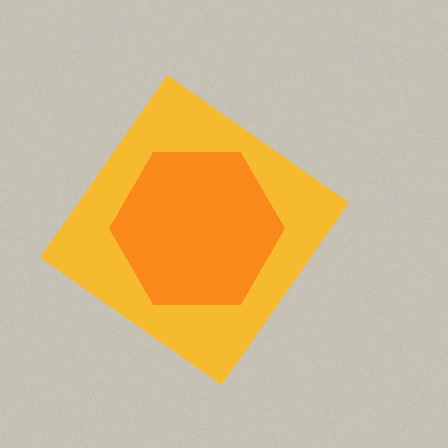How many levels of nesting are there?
2.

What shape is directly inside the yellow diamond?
The orange hexagon.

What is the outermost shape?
The yellow diamond.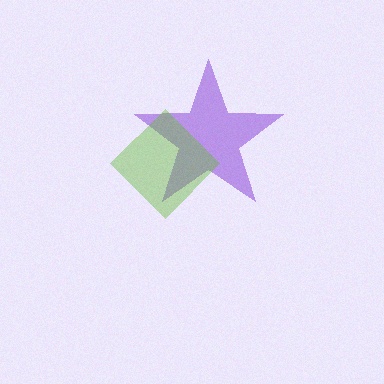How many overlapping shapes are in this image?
There are 2 overlapping shapes in the image.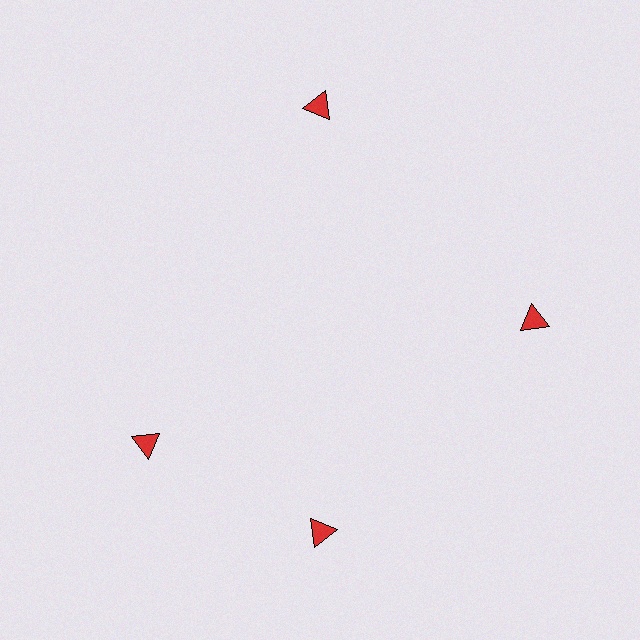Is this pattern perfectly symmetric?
No. The 4 red triangles are arranged in a ring, but one element near the 9 o'clock position is rotated out of alignment along the ring, breaking the 4-fold rotational symmetry.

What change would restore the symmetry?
The symmetry would be restored by rotating it back into even spacing with its neighbors so that all 4 triangles sit at equal angles and equal distance from the center.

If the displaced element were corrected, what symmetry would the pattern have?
It would have 4-fold rotational symmetry — the pattern would map onto itself every 90 degrees.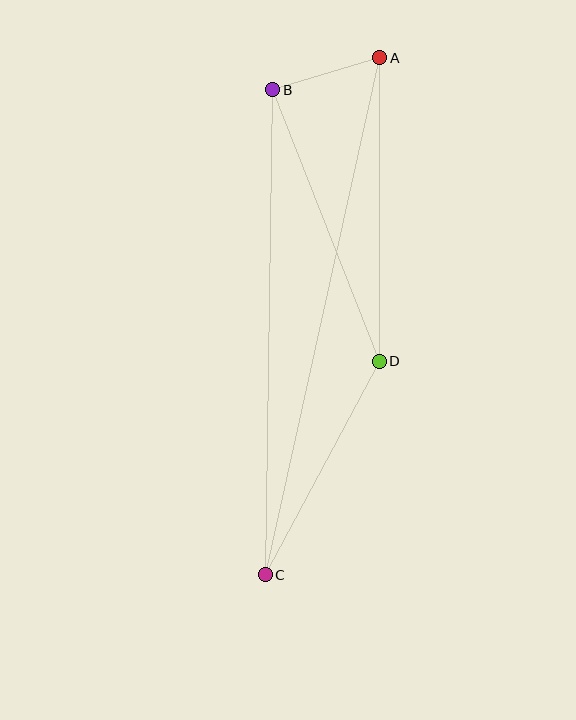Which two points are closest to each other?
Points A and B are closest to each other.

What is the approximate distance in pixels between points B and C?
The distance between B and C is approximately 485 pixels.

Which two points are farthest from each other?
Points A and C are farthest from each other.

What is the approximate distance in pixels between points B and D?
The distance between B and D is approximately 291 pixels.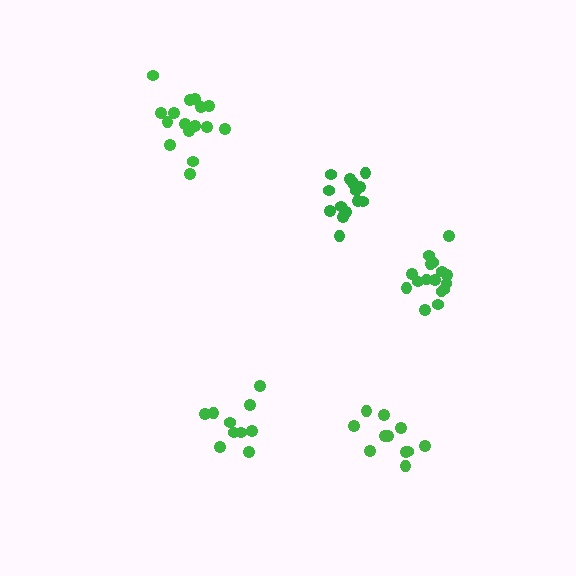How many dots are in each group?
Group 1: 16 dots, Group 2: 10 dots, Group 3: 14 dots, Group 4: 11 dots, Group 5: 16 dots (67 total).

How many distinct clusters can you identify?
There are 5 distinct clusters.